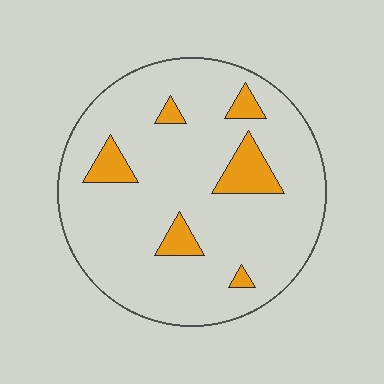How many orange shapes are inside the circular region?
6.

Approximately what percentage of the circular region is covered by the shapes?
Approximately 10%.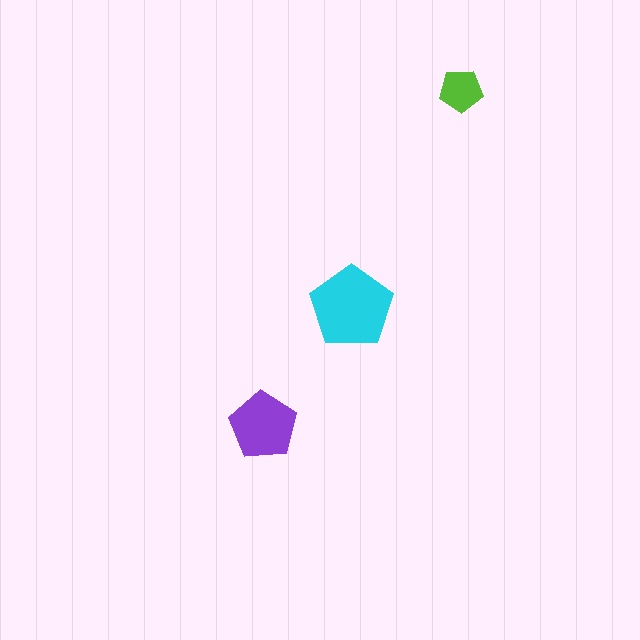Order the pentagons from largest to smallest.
the cyan one, the purple one, the lime one.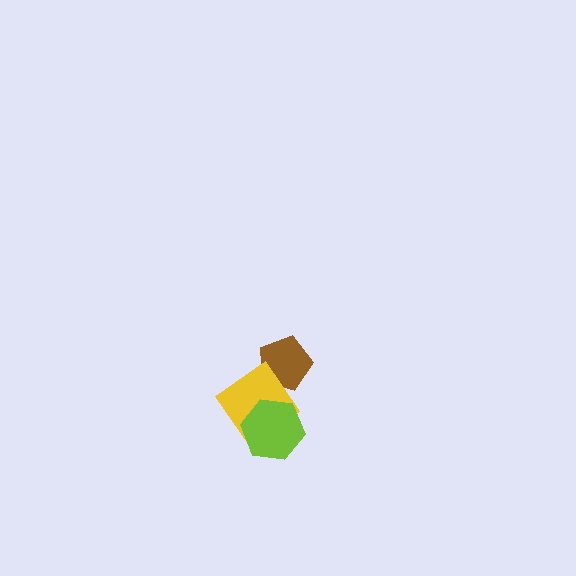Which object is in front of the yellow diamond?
The lime hexagon is in front of the yellow diamond.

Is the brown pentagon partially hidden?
Yes, it is partially covered by another shape.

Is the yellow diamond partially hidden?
Yes, it is partially covered by another shape.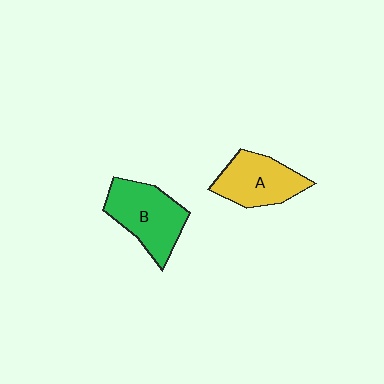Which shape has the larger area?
Shape B (green).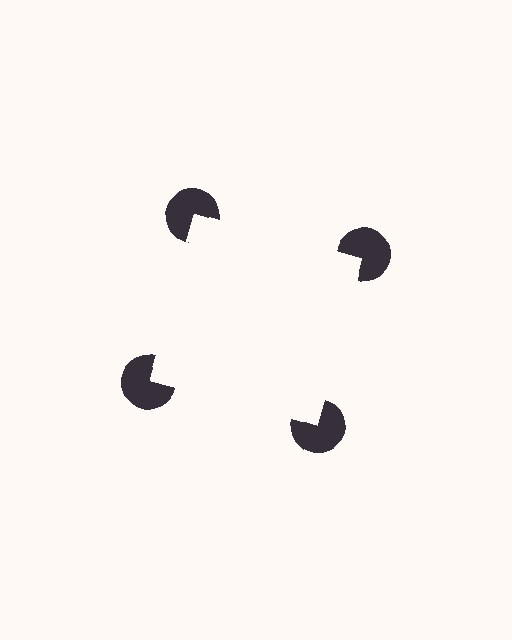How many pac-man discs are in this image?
There are 4 — one at each vertex of the illusory square.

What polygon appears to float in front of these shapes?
An illusory square — its edges are inferred from the aligned wedge cuts in the pac-man discs, not physically drawn.